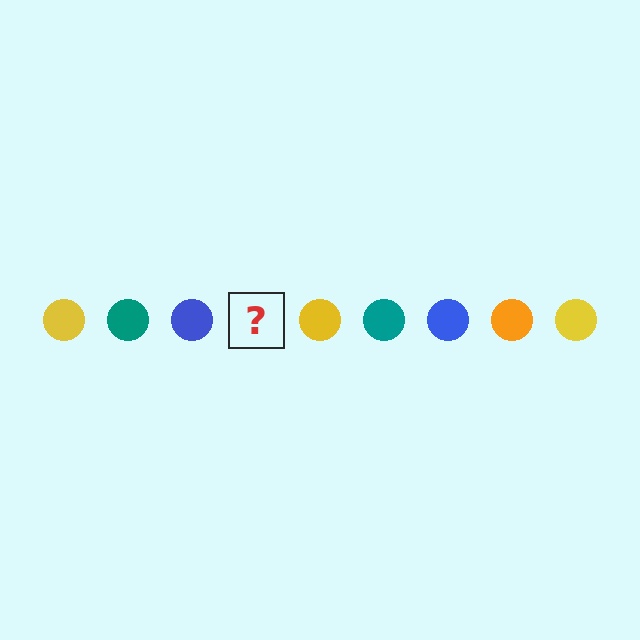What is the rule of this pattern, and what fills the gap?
The rule is that the pattern cycles through yellow, teal, blue, orange circles. The gap should be filled with an orange circle.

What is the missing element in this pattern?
The missing element is an orange circle.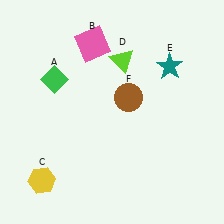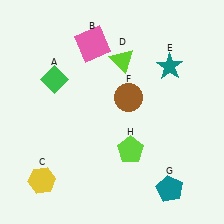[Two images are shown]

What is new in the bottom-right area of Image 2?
A lime pentagon (H) was added in the bottom-right area of Image 2.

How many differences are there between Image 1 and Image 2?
There are 2 differences between the two images.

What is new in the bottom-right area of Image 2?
A teal pentagon (G) was added in the bottom-right area of Image 2.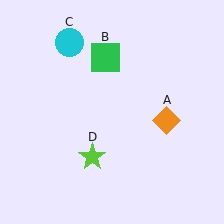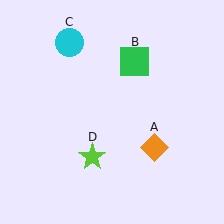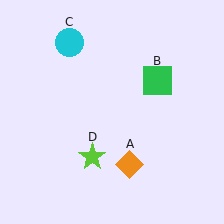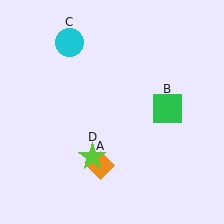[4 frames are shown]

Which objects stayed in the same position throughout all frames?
Cyan circle (object C) and lime star (object D) remained stationary.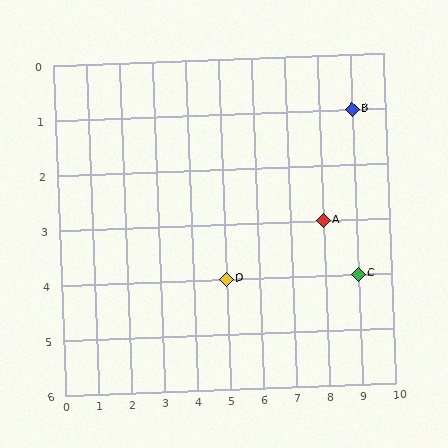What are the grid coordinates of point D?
Point D is at grid coordinates (5, 4).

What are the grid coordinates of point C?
Point C is at grid coordinates (9, 4).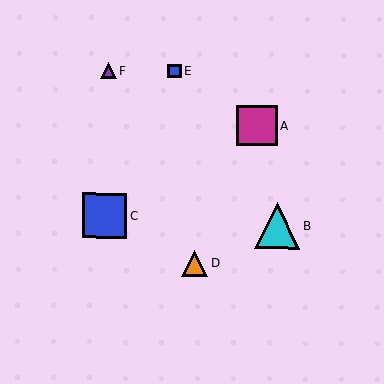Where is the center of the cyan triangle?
The center of the cyan triangle is at (277, 226).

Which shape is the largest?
The cyan triangle (labeled B) is the largest.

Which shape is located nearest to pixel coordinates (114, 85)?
The purple triangle (labeled F) at (108, 70) is nearest to that location.